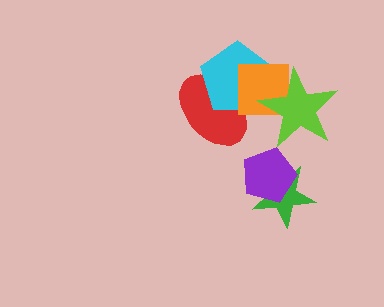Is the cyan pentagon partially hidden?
Yes, it is partially covered by another shape.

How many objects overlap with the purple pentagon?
1 object overlaps with the purple pentagon.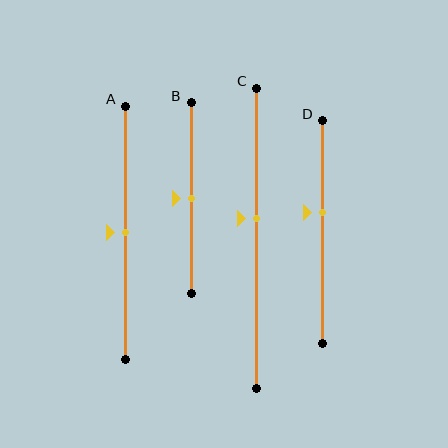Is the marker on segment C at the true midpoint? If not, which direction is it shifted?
No, the marker on segment C is shifted upward by about 6% of the segment length.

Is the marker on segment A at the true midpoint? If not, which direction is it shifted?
Yes, the marker on segment A is at the true midpoint.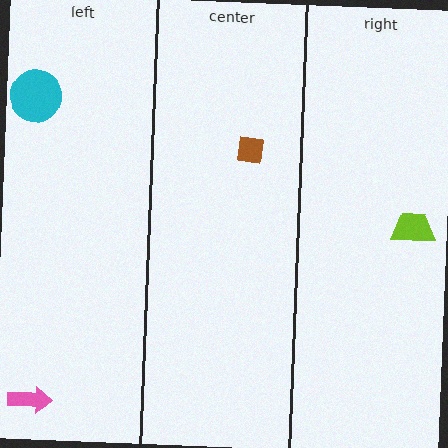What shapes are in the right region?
The lime trapezoid.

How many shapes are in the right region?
1.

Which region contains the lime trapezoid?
The right region.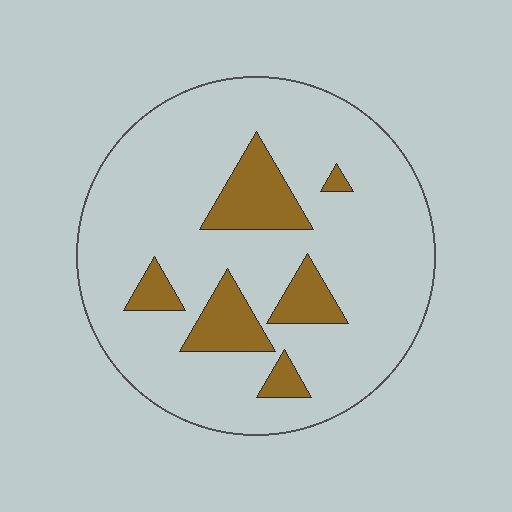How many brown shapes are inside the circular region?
6.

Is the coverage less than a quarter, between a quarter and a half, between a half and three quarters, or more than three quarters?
Less than a quarter.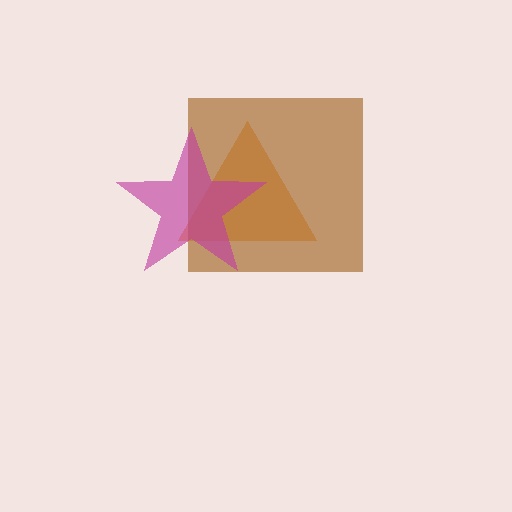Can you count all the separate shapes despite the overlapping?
Yes, there are 3 separate shapes.